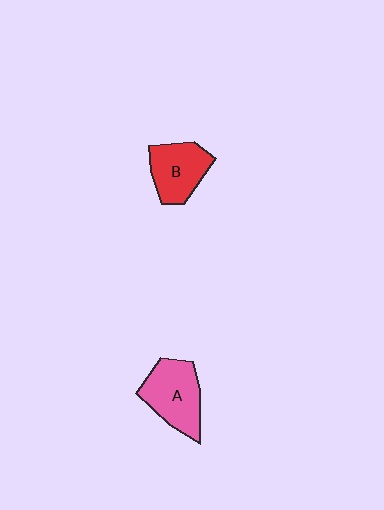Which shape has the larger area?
Shape A (pink).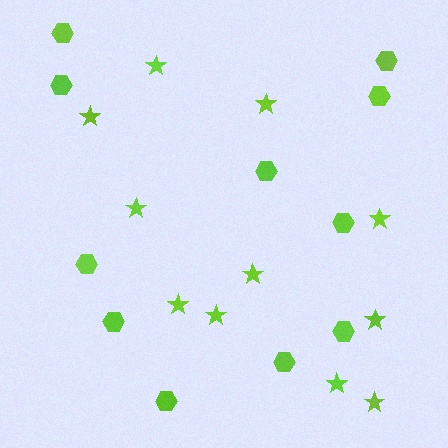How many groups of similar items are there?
There are 2 groups: one group of stars (11) and one group of hexagons (11).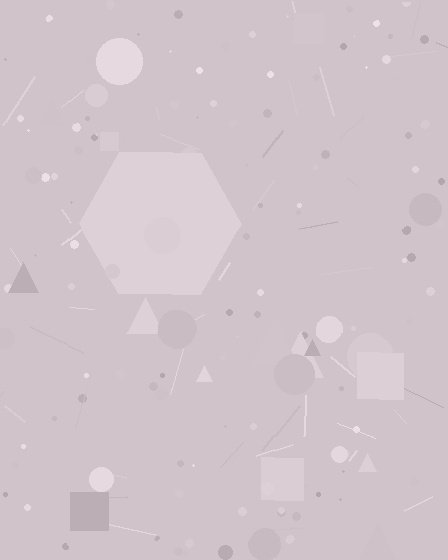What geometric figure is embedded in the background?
A hexagon is embedded in the background.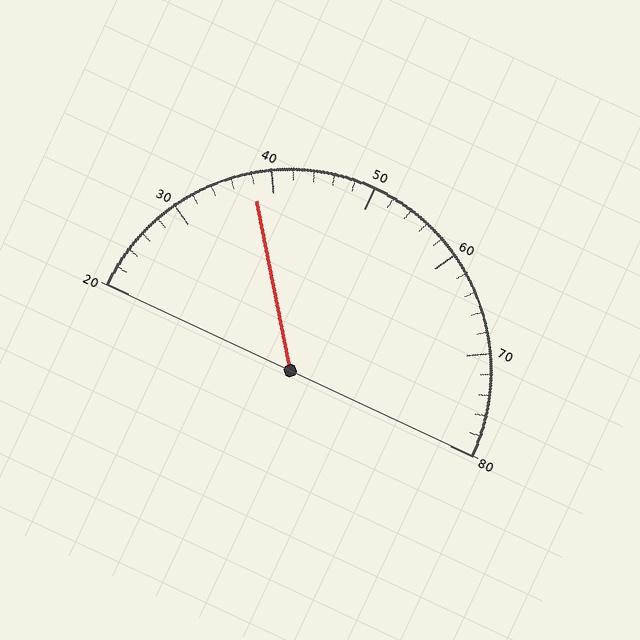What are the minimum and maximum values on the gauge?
The gauge ranges from 20 to 80.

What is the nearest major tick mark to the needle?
The nearest major tick mark is 40.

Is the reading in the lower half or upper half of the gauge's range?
The reading is in the lower half of the range (20 to 80).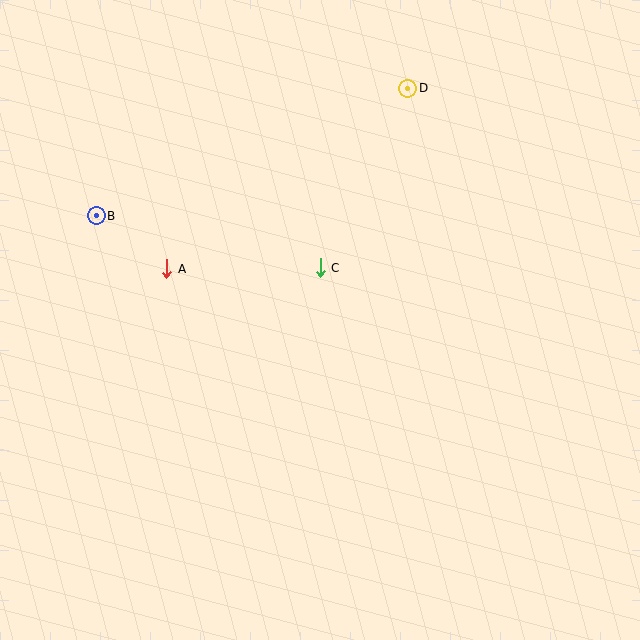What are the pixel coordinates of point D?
Point D is at (408, 88).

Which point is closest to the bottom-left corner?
Point A is closest to the bottom-left corner.